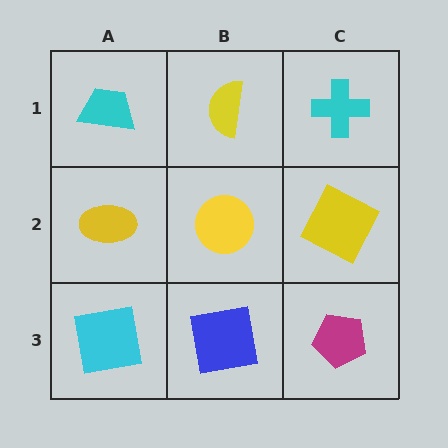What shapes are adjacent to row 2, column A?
A cyan trapezoid (row 1, column A), a cyan square (row 3, column A), a yellow circle (row 2, column B).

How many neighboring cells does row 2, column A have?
3.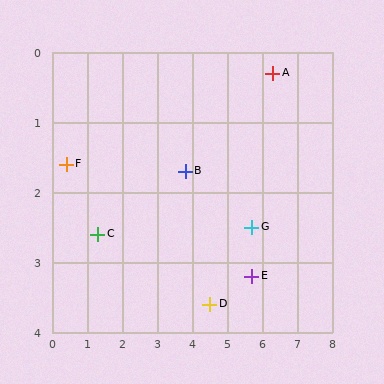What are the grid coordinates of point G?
Point G is at approximately (5.7, 2.5).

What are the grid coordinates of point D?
Point D is at approximately (4.5, 3.6).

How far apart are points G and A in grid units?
Points G and A are about 2.3 grid units apart.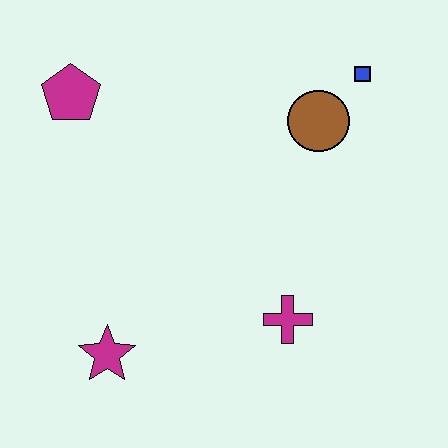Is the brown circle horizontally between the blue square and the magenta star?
Yes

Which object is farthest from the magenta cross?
The magenta pentagon is farthest from the magenta cross.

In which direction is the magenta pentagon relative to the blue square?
The magenta pentagon is to the left of the blue square.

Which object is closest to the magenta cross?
The magenta star is closest to the magenta cross.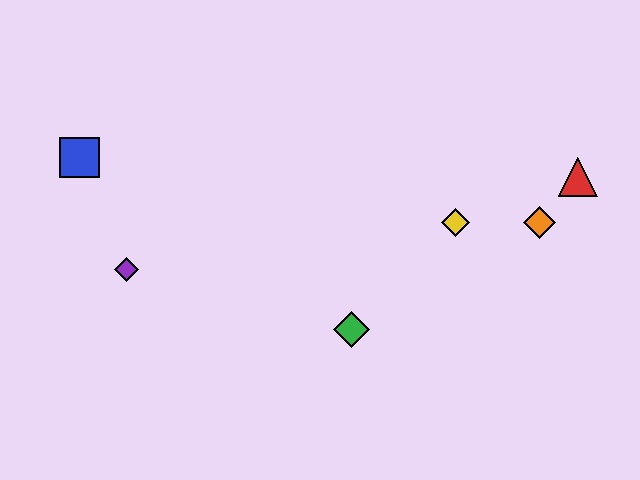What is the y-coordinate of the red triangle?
The red triangle is at y≈177.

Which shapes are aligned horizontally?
The yellow diamond, the orange diamond are aligned horizontally.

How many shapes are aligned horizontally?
2 shapes (the yellow diamond, the orange diamond) are aligned horizontally.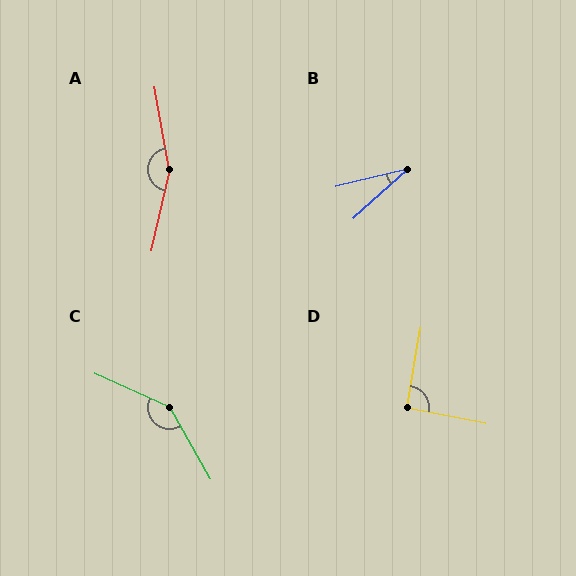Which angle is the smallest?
B, at approximately 28 degrees.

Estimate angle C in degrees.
Approximately 143 degrees.